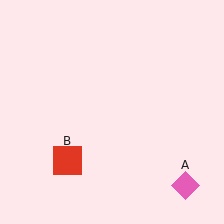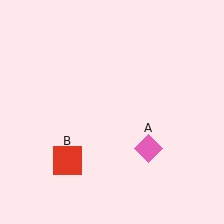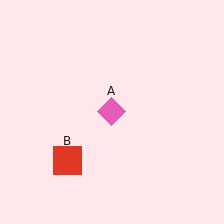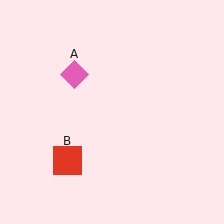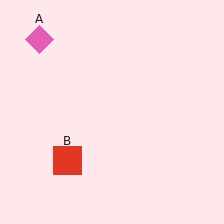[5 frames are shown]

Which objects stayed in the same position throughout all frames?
Red square (object B) remained stationary.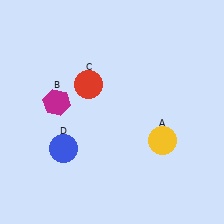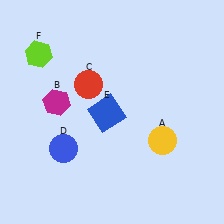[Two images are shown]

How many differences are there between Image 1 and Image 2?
There are 2 differences between the two images.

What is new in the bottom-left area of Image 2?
A blue square (E) was added in the bottom-left area of Image 2.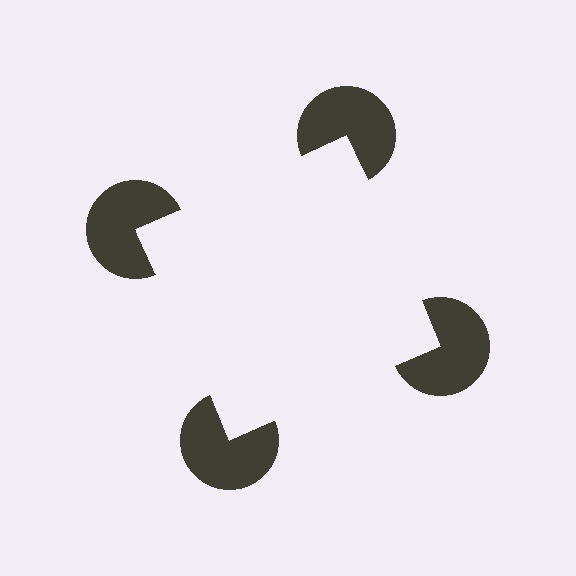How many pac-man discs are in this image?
There are 4 — one at each vertex of the illusory square.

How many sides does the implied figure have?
4 sides.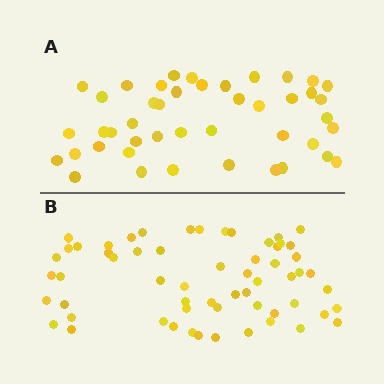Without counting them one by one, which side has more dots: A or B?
Region B (the bottom region) has more dots.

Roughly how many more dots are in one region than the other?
Region B has approximately 15 more dots than region A.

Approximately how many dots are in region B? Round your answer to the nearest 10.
About 60 dots.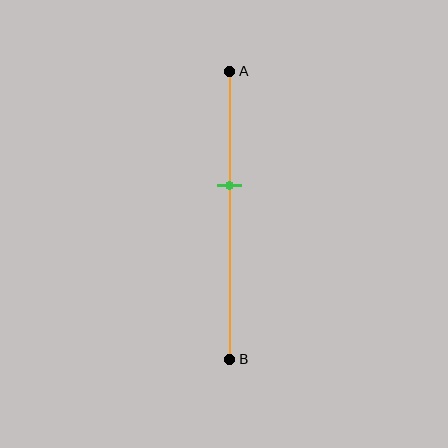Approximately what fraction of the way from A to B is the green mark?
The green mark is approximately 40% of the way from A to B.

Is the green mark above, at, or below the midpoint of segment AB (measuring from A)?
The green mark is above the midpoint of segment AB.